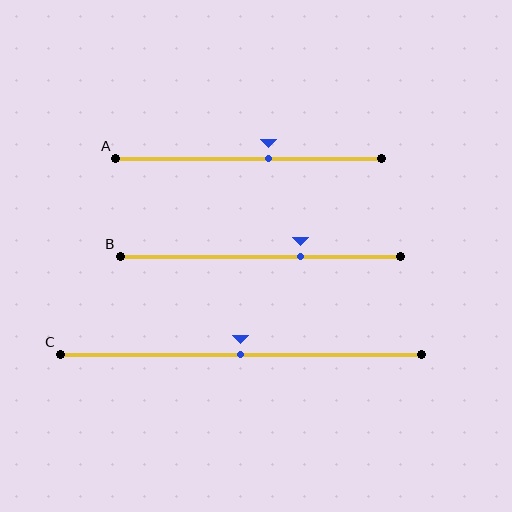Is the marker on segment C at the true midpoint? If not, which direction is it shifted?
Yes, the marker on segment C is at the true midpoint.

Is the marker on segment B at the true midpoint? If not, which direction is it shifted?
No, the marker on segment B is shifted to the right by about 14% of the segment length.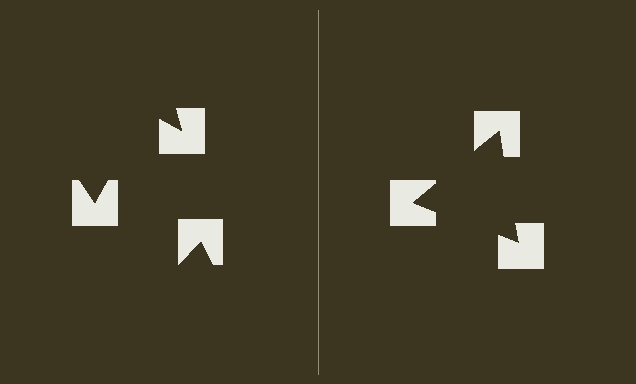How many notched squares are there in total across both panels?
6 — 3 on each side.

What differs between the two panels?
The notched squares are positioned identically on both sides; only the wedge orientations differ. On the right they align to a triangle; on the left they are misaligned.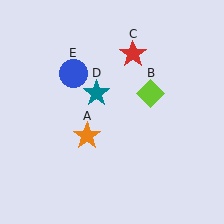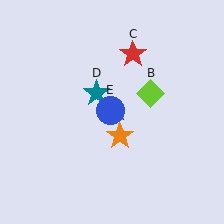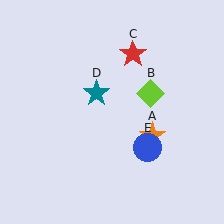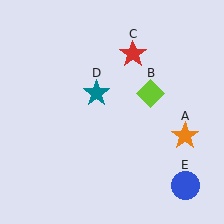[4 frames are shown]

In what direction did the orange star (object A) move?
The orange star (object A) moved right.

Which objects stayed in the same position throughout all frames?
Lime diamond (object B) and red star (object C) and teal star (object D) remained stationary.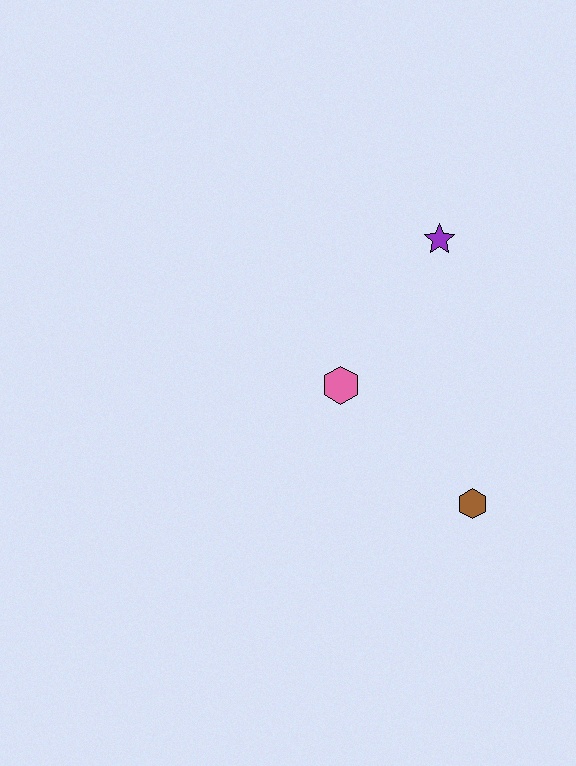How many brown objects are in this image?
There is 1 brown object.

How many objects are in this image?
There are 3 objects.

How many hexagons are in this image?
There are 2 hexagons.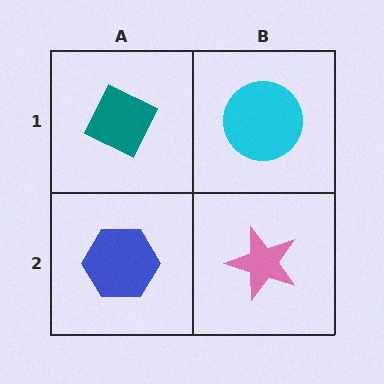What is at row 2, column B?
A pink star.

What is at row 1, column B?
A cyan circle.